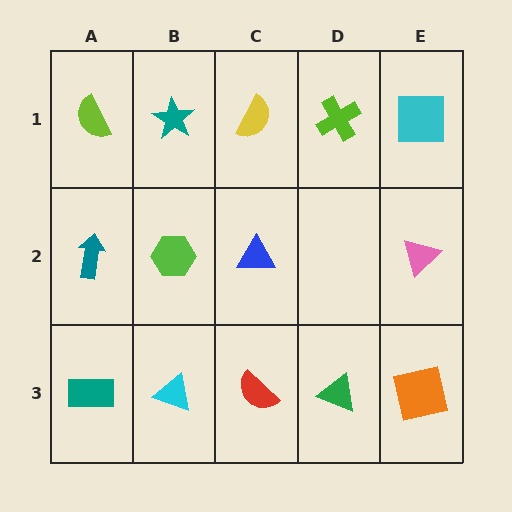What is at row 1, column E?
A cyan square.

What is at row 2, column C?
A blue triangle.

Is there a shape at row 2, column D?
No, that cell is empty.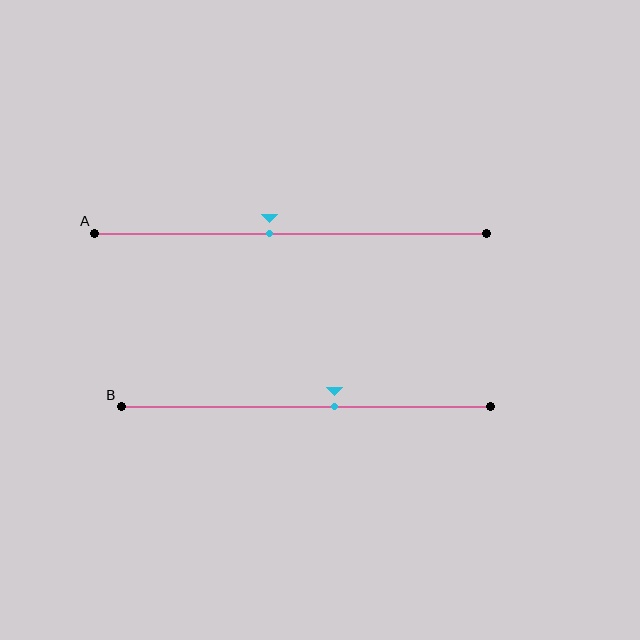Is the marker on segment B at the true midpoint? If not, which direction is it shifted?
No, the marker on segment B is shifted to the right by about 8% of the segment length.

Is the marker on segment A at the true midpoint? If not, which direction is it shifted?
No, the marker on segment A is shifted to the left by about 5% of the segment length.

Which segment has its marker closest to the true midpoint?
Segment A has its marker closest to the true midpoint.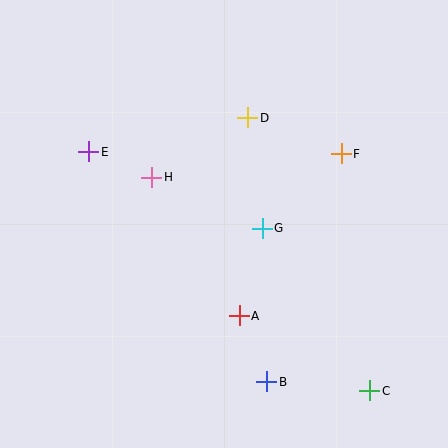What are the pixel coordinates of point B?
Point B is at (267, 382).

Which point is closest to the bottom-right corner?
Point C is closest to the bottom-right corner.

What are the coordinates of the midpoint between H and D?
The midpoint between H and D is at (200, 148).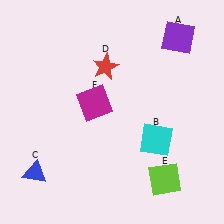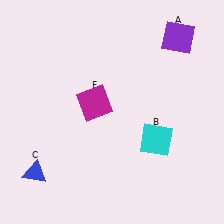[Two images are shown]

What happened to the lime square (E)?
The lime square (E) was removed in Image 2. It was in the bottom-right area of Image 1.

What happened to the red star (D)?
The red star (D) was removed in Image 2. It was in the top-left area of Image 1.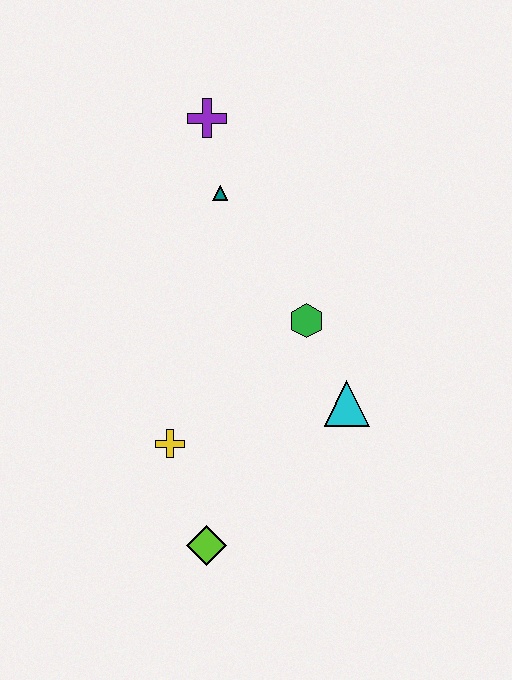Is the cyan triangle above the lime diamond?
Yes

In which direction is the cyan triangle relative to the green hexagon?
The cyan triangle is below the green hexagon.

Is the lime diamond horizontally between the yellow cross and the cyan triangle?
Yes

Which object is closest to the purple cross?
The teal triangle is closest to the purple cross.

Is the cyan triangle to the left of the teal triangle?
No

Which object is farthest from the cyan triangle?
The purple cross is farthest from the cyan triangle.